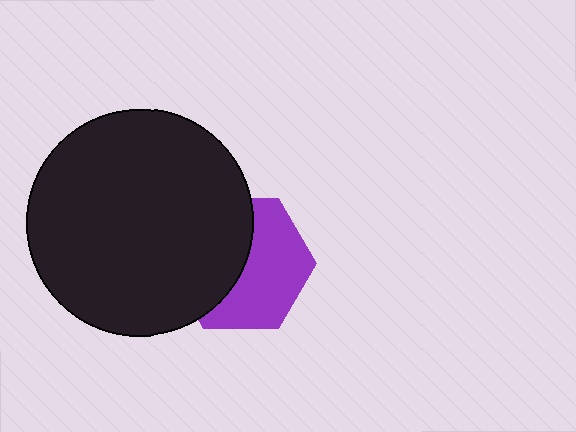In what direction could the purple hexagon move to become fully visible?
The purple hexagon could move right. That would shift it out from behind the black circle entirely.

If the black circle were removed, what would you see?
You would see the complete purple hexagon.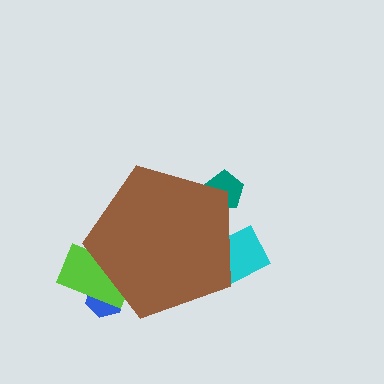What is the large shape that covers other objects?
A brown pentagon.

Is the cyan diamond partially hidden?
Yes, the cyan diamond is partially hidden behind the brown pentagon.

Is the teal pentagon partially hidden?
Yes, the teal pentagon is partially hidden behind the brown pentagon.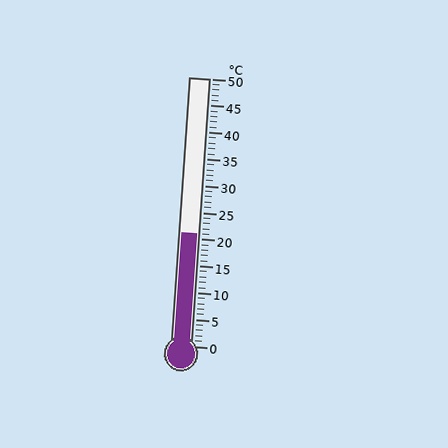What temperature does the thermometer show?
The thermometer shows approximately 21°C.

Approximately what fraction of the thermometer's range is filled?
The thermometer is filled to approximately 40% of its range.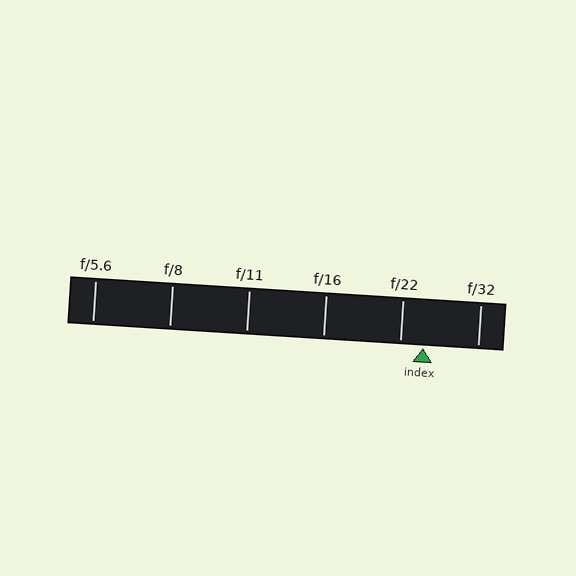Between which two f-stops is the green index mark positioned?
The index mark is between f/22 and f/32.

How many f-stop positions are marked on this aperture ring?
There are 6 f-stop positions marked.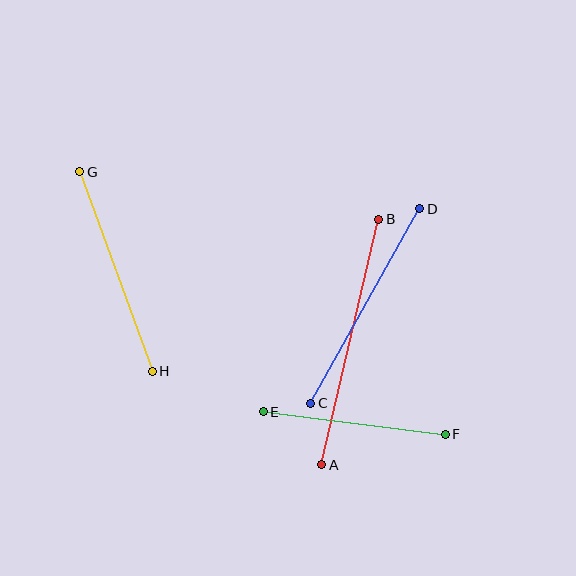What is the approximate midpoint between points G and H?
The midpoint is at approximately (116, 271) pixels.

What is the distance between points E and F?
The distance is approximately 183 pixels.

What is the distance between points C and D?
The distance is approximately 223 pixels.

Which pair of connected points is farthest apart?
Points A and B are farthest apart.